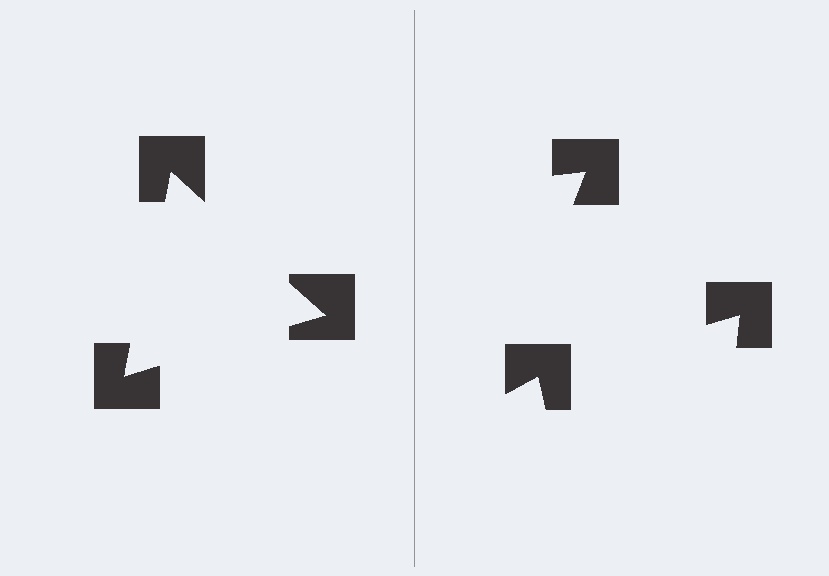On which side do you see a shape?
An illusory triangle appears on the left side. On the right side the wedge cuts are rotated, so no coherent shape forms.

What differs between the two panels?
The notched squares are positioned identically on both sides; only the wedge orientations differ. On the left they align to a triangle; on the right they are misaligned.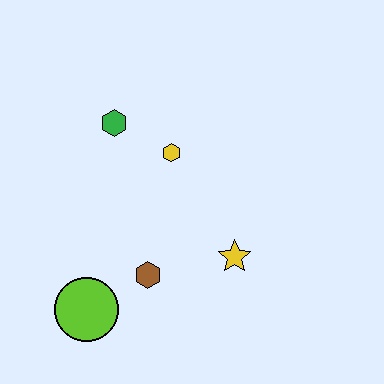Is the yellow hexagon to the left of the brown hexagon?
No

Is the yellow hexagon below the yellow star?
No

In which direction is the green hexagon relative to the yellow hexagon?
The green hexagon is to the left of the yellow hexagon.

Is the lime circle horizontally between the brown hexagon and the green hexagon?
No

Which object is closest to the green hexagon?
The yellow hexagon is closest to the green hexagon.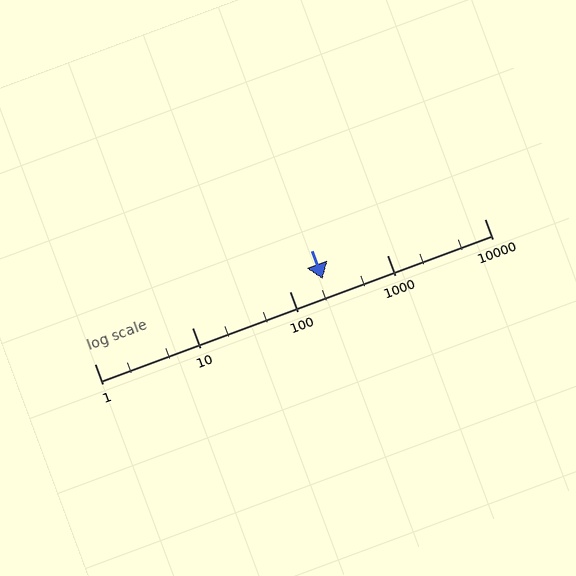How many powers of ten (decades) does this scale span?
The scale spans 4 decades, from 1 to 10000.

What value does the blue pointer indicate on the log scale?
The pointer indicates approximately 220.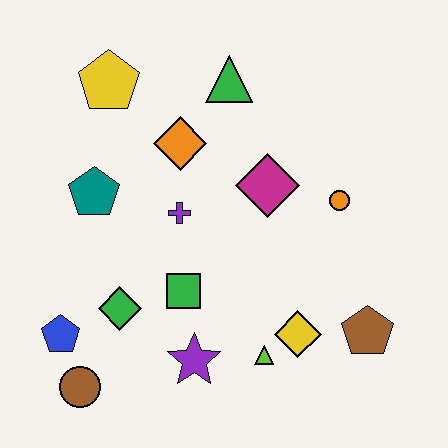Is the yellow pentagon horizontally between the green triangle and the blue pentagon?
Yes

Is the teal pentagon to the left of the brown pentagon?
Yes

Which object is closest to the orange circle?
The magenta diamond is closest to the orange circle.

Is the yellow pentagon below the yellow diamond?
No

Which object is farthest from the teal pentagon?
The brown pentagon is farthest from the teal pentagon.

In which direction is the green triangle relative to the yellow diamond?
The green triangle is above the yellow diamond.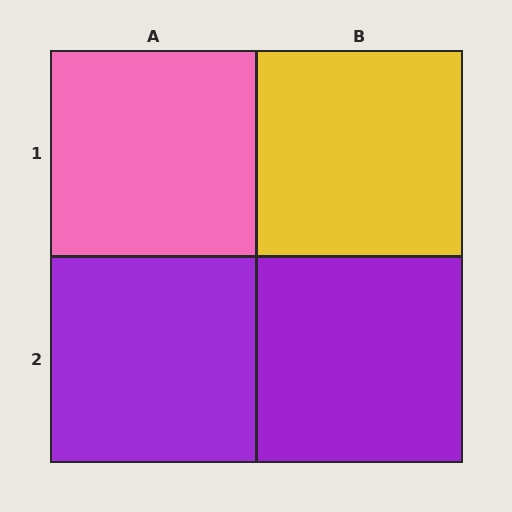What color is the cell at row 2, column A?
Purple.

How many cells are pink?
1 cell is pink.